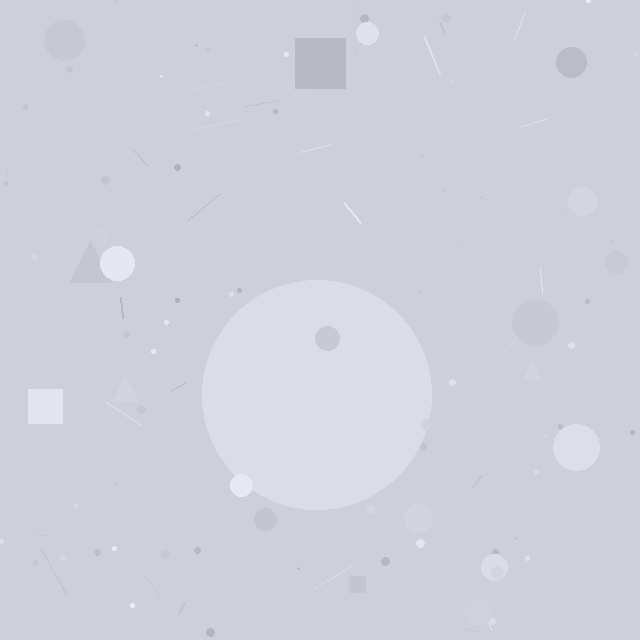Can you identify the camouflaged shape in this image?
The camouflaged shape is a circle.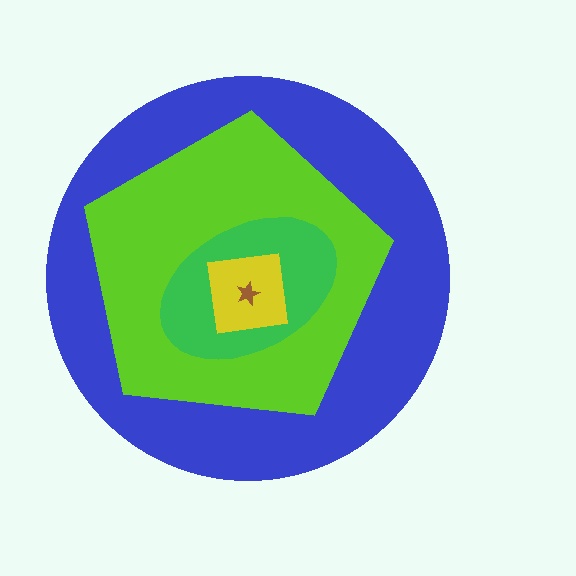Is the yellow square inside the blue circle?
Yes.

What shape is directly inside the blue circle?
The lime pentagon.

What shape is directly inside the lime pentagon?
The green ellipse.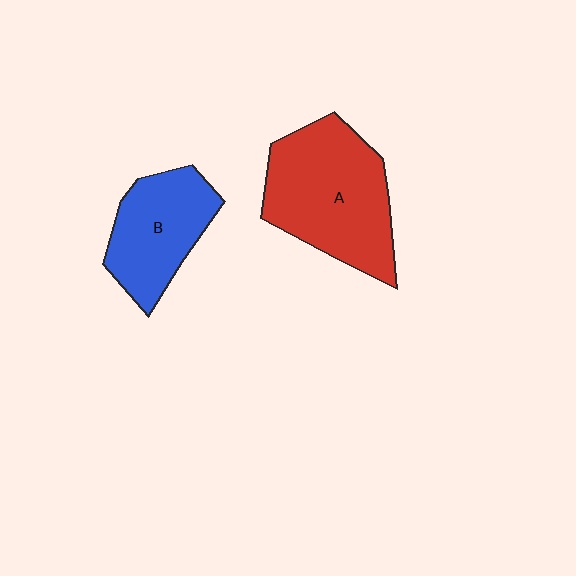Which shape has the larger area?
Shape A (red).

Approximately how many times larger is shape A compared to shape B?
Approximately 1.5 times.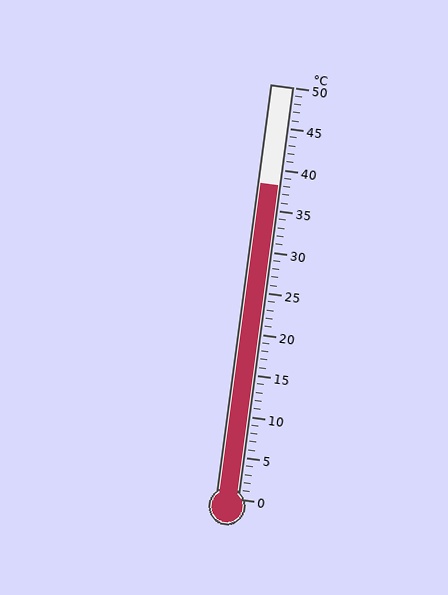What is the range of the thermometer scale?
The thermometer scale ranges from 0°C to 50°C.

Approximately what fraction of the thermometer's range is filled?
The thermometer is filled to approximately 75% of its range.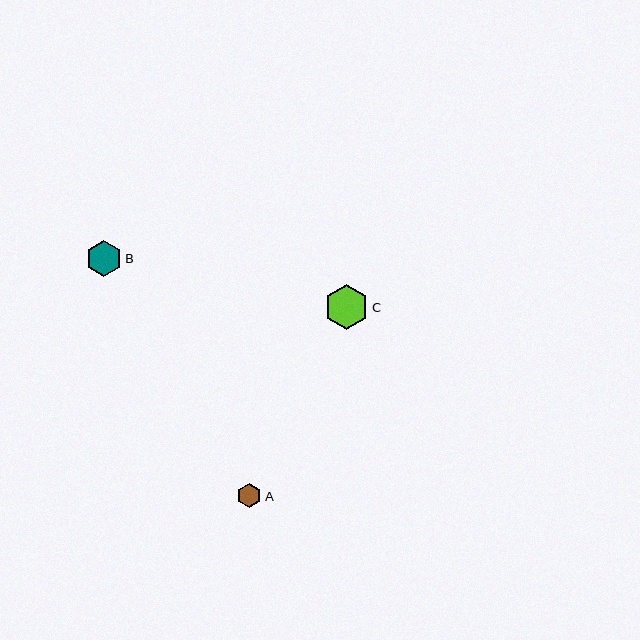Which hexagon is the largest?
Hexagon C is the largest with a size of approximately 44 pixels.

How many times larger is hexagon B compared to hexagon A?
Hexagon B is approximately 1.5 times the size of hexagon A.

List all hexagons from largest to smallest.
From largest to smallest: C, B, A.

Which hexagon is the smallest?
Hexagon A is the smallest with a size of approximately 24 pixels.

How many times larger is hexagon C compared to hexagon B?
Hexagon C is approximately 1.2 times the size of hexagon B.